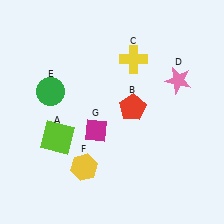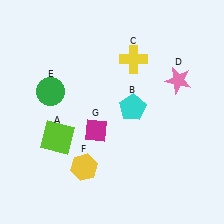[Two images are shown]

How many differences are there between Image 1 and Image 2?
There is 1 difference between the two images.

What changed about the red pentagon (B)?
In Image 1, B is red. In Image 2, it changed to cyan.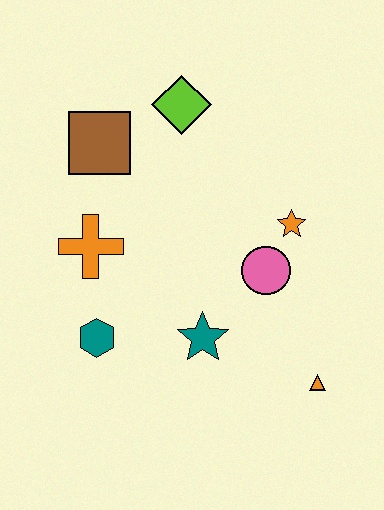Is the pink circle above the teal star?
Yes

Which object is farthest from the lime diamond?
The orange triangle is farthest from the lime diamond.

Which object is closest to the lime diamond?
The brown square is closest to the lime diamond.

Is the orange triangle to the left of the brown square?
No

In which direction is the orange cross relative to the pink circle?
The orange cross is to the left of the pink circle.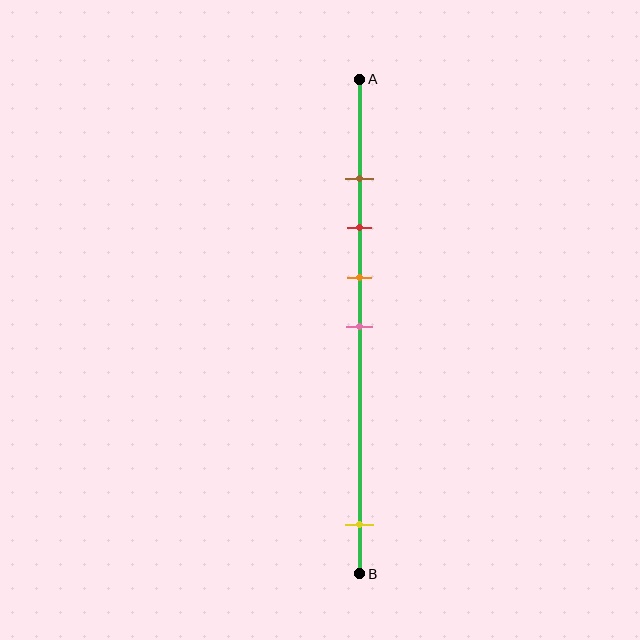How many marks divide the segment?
There are 5 marks dividing the segment.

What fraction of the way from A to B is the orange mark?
The orange mark is approximately 40% (0.4) of the way from A to B.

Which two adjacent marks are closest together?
The brown and red marks are the closest adjacent pair.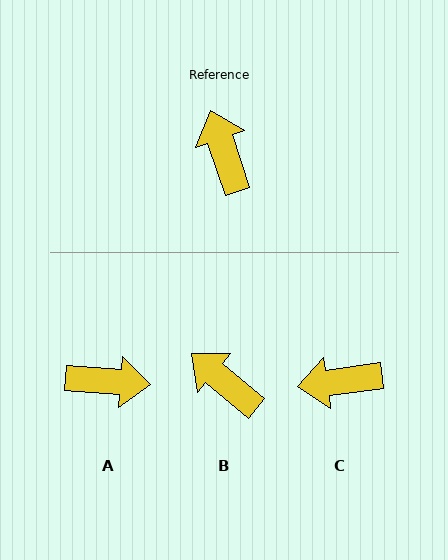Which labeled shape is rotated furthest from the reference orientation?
A, about 113 degrees away.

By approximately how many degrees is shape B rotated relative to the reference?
Approximately 31 degrees counter-clockwise.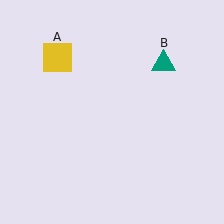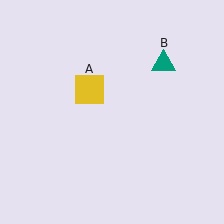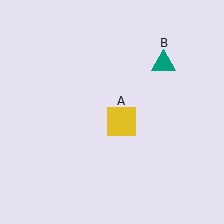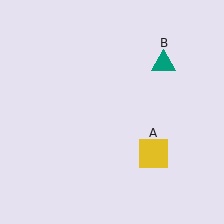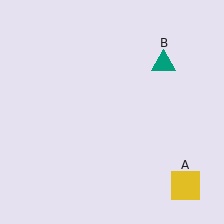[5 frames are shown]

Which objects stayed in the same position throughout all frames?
Teal triangle (object B) remained stationary.